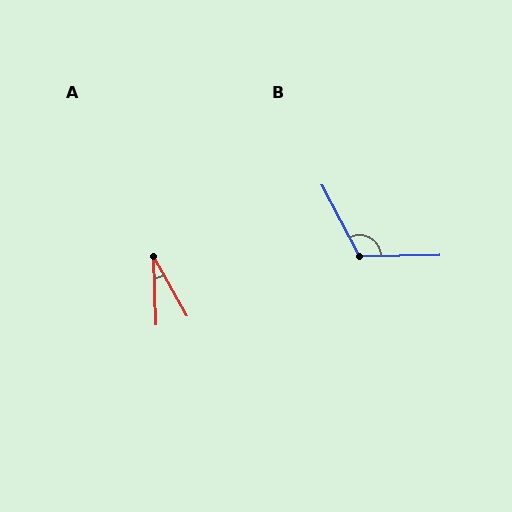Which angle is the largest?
B, at approximately 116 degrees.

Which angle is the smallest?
A, at approximately 27 degrees.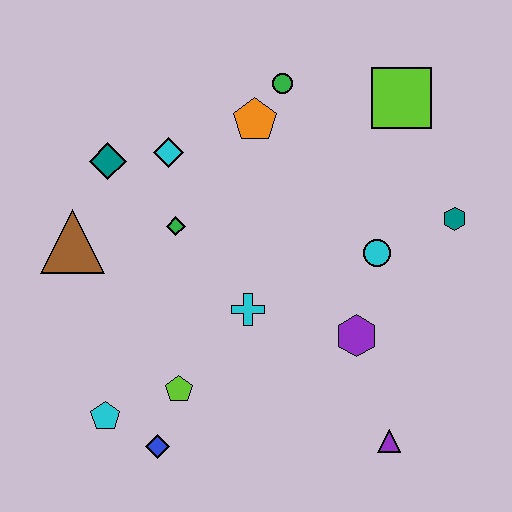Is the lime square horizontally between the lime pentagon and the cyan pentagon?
No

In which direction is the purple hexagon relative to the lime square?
The purple hexagon is below the lime square.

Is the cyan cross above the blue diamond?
Yes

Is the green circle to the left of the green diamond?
No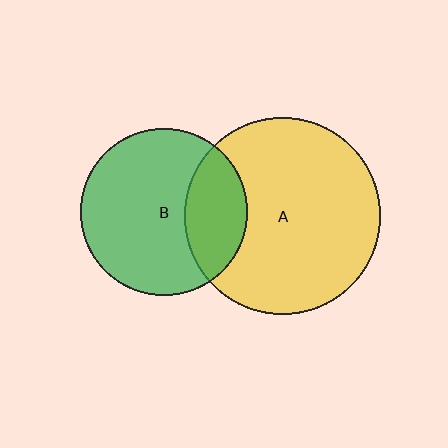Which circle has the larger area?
Circle A (yellow).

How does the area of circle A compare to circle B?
Approximately 1.4 times.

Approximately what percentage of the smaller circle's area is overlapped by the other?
Approximately 25%.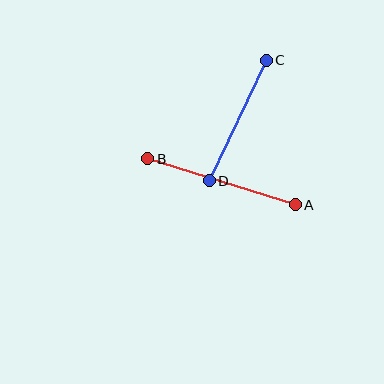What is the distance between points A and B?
The distance is approximately 155 pixels.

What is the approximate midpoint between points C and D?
The midpoint is at approximately (238, 120) pixels.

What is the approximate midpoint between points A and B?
The midpoint is at approximately (221, 182) pixels.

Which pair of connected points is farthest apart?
Points A and B are farthest apart.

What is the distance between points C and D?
The distance is approximately 133 pixels.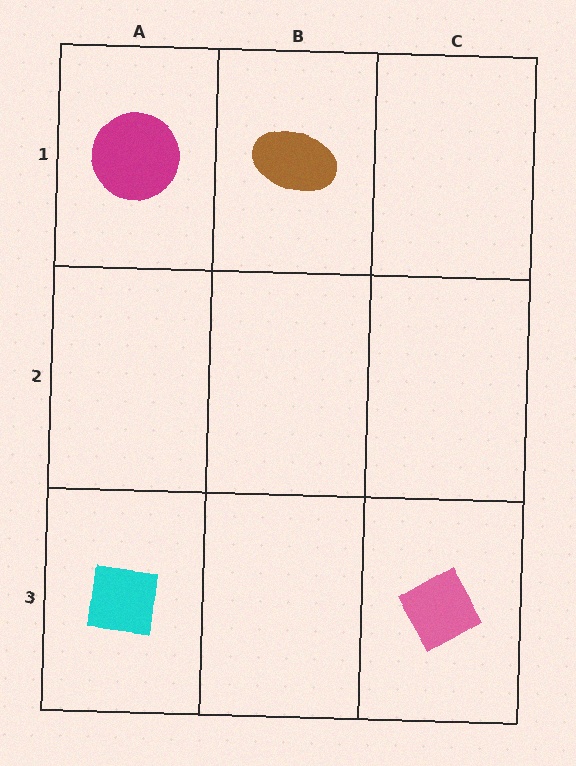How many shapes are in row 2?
0 shapes.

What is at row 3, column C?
A pink diamond.